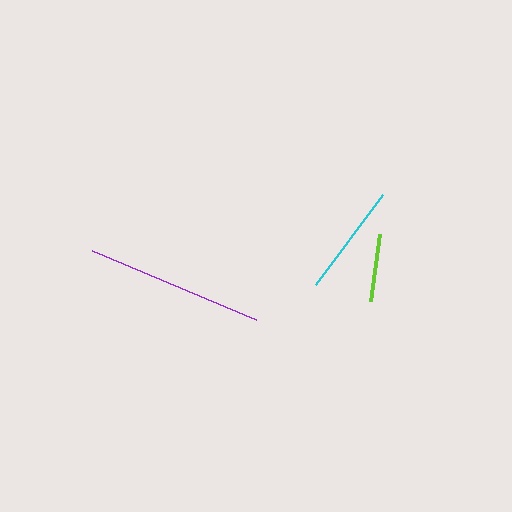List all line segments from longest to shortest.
From longest to shortest: purple, cyan, lime.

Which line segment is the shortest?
The lime line is the shortest at approximately 67 pixels.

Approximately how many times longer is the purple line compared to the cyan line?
The purple line is approximately 1.6 times the length of the cyan line.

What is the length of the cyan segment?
The cyan segment is approximately 112 pixels long.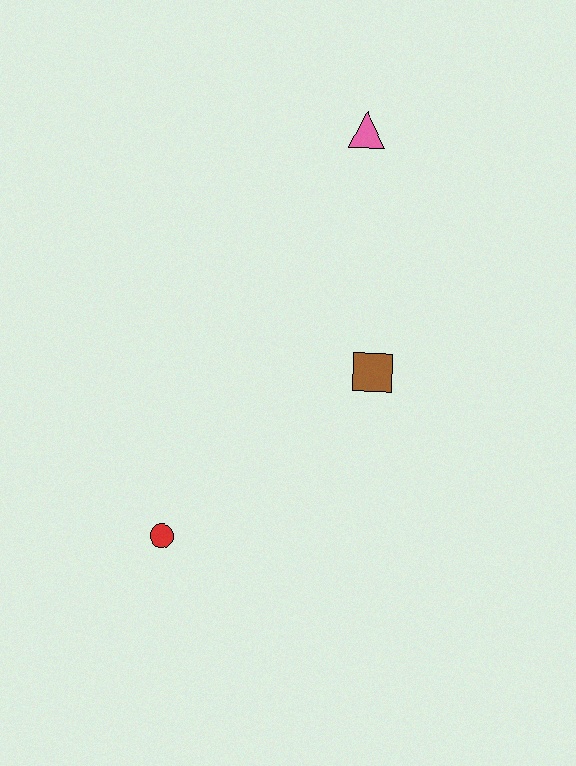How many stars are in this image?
There are no stars.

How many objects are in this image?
There are 3 objects.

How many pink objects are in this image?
There is 1 pink object.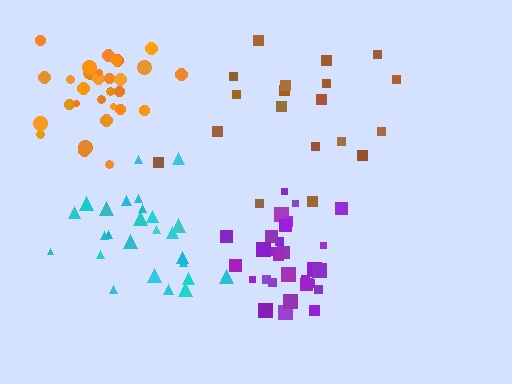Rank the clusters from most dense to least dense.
purple, orange, cyan, brown.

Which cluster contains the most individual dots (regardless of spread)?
Purple (30).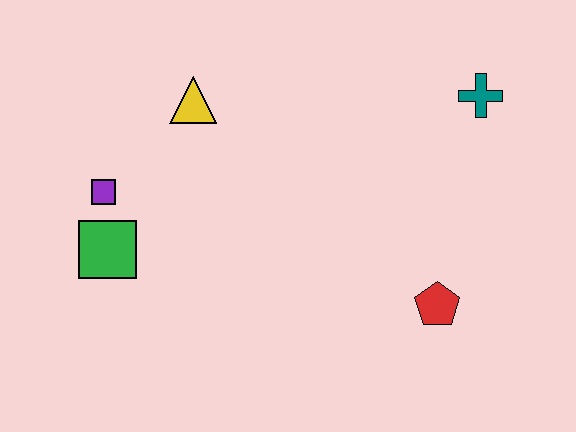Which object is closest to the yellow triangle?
The purple square is closest to the yellow triangle.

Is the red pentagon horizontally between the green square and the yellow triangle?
No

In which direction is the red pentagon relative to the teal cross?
The red pentagon is below the teal cross.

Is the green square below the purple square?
Yes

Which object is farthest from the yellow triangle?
The red pentagon is farthest from the yellow triangle.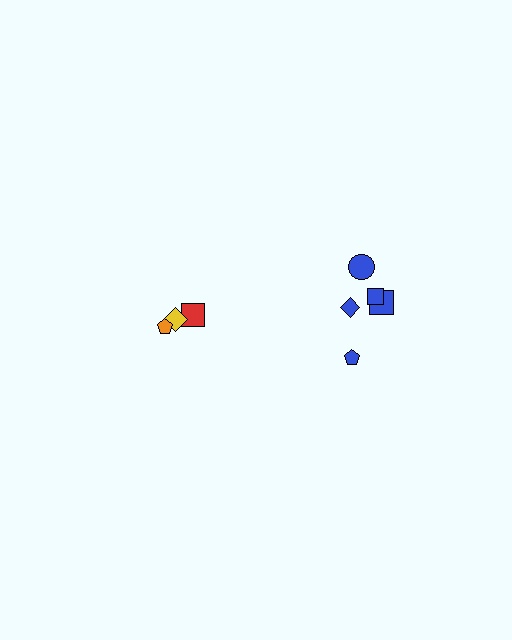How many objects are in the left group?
There are 3 objects.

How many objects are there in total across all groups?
There are 8 objects.